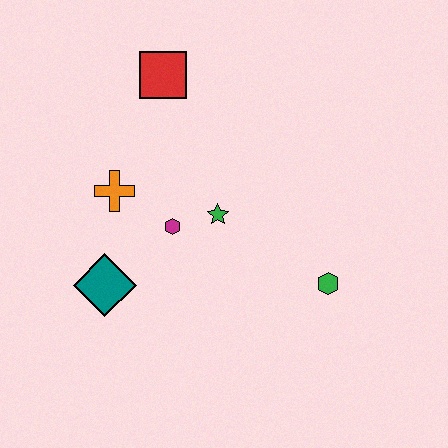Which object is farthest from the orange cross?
The green hexagon is farthest from the orange cross.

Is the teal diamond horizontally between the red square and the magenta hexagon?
No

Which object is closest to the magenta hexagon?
The green star is closest to the magenta hexagon.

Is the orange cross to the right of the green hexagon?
No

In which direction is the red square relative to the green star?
The red square is above the green star.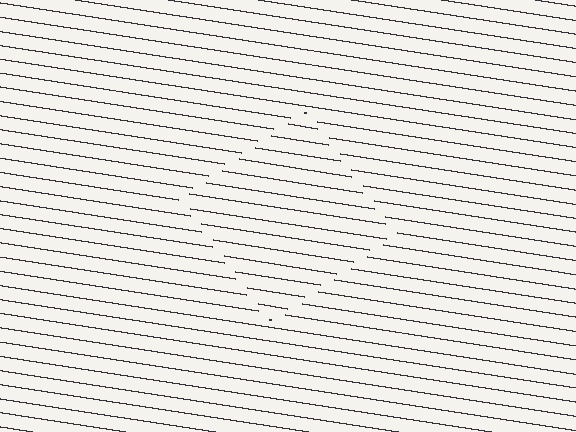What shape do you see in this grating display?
An illusory square. The interior of the shape contains the same grating, shifted by half a period — the contour is defined by the phase discontinuity where line-ends from the inner and outer gratings abut.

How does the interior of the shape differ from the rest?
The interior of the shape contains the same grating, shifted by half a period — the contour is defined by the phase discontinuity where line-ends from the inner and outer gratings abut.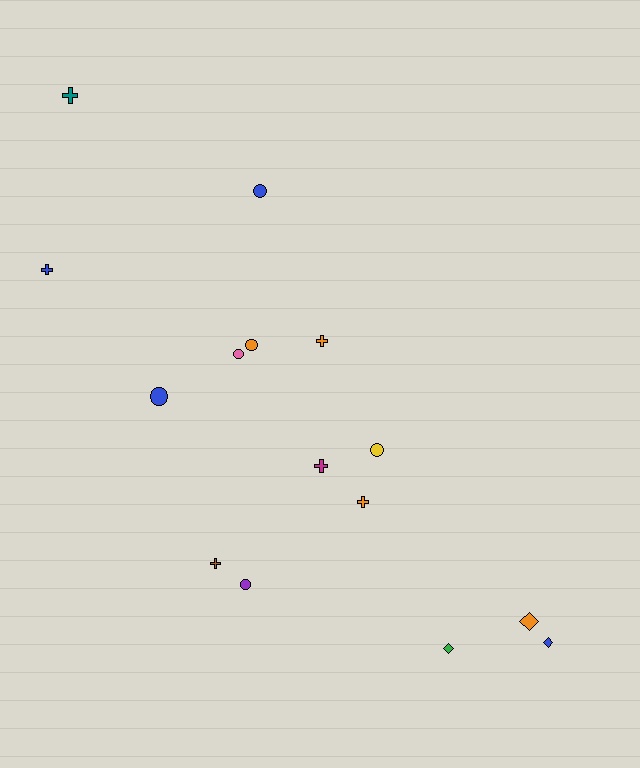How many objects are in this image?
There are 15 objects.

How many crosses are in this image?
There are 6 crosses.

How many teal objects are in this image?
There is 1 teal object.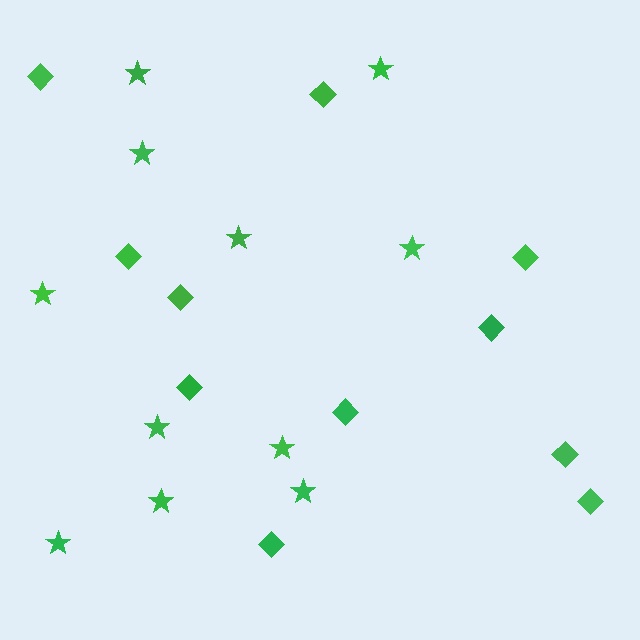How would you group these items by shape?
There are 2 groups: one group of diamonds (11) and one group of stars (11).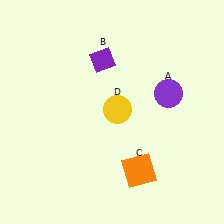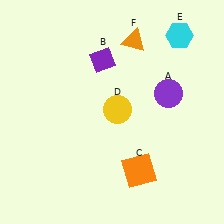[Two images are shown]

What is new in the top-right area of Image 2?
A cyan hexagon (E) was added in the top-right area of Image 2.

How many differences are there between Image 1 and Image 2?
There are 2 differences between the two images.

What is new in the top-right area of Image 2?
An orange triangle (F) was added in the top-right area of Image 2.